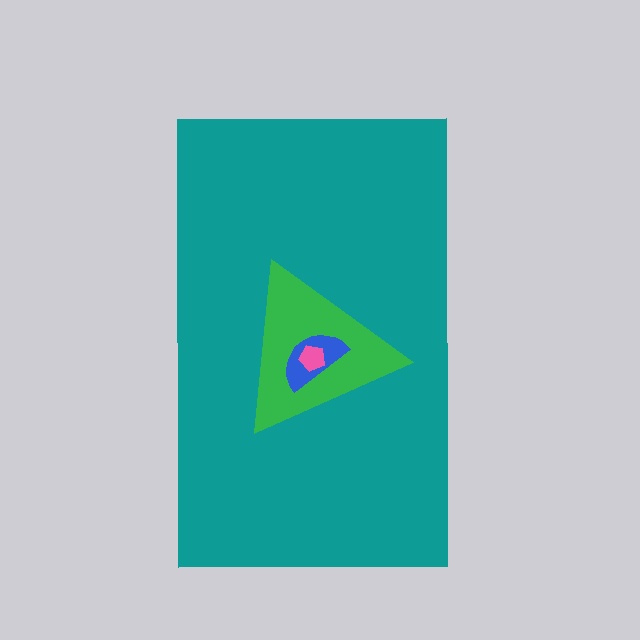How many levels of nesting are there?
4.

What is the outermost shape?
The teal rectangle.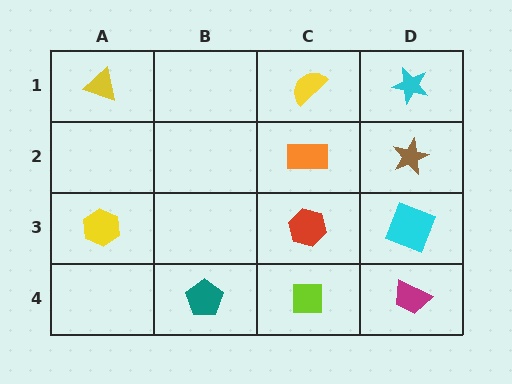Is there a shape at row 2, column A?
No, that cell is empty.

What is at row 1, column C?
A yellow semicircle.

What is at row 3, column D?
A cyan square.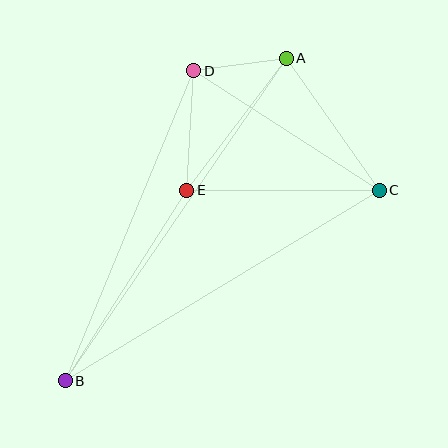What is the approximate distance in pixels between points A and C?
The distance between A and C is approximately 161 pixels.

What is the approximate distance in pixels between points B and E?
The distance between B and E is approximately 226 pixels.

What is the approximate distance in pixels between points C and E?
The distance between C and E is approximately 193 pixels.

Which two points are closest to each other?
Points A and D are closest to each other.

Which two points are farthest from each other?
Points A and B are farthest from each other.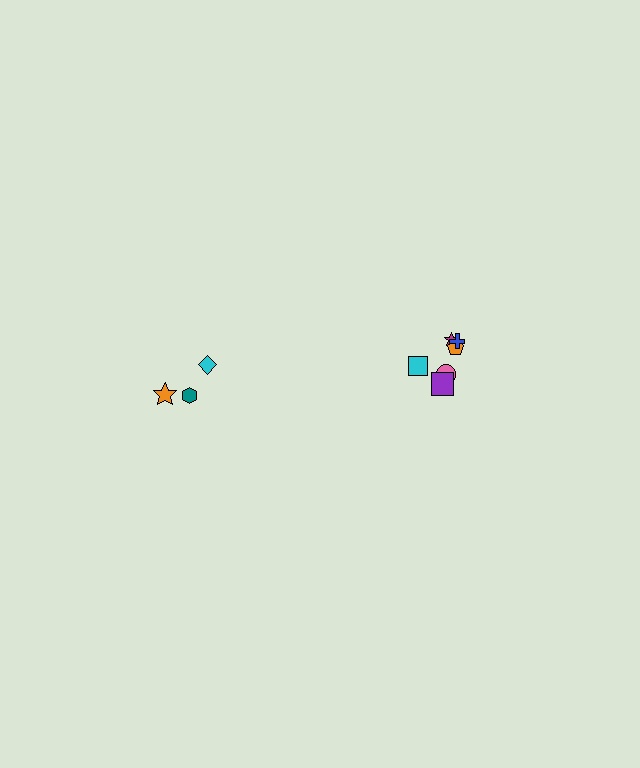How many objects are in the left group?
There are 3 objects.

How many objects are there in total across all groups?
There are 9 objects.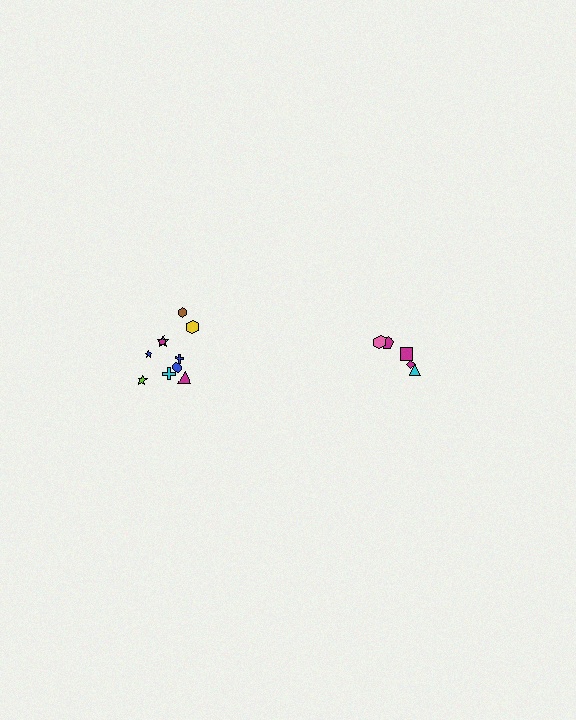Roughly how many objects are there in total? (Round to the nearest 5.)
Roughly 15 objects in total.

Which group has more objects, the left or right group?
The left group.